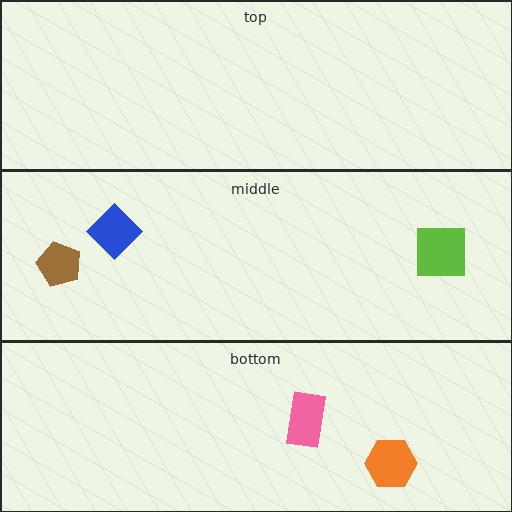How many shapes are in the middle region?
3.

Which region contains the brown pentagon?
The middle region.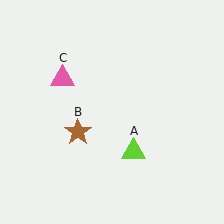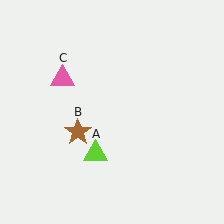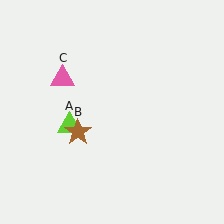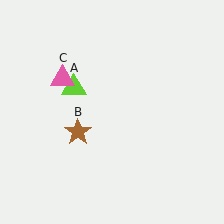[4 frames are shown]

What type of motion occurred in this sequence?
The lime triangle (object A) rotated clockwise around the center of the scene.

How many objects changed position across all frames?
1 object changed position: lime triangle (object A).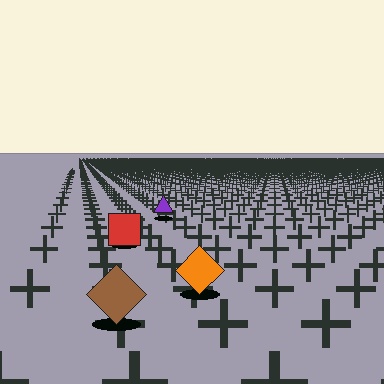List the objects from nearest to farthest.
From nearest to farthest: the brown diamond, the orange diamond, the red square, the purple triangle.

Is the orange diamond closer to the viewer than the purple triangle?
Yes. The orange diamond is closer — you can tell from the texture gradient: the ground texture is coarser near it.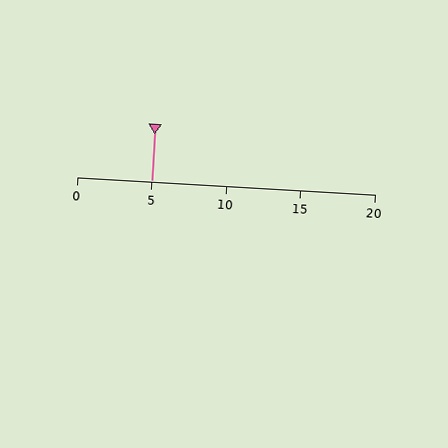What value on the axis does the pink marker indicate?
The marker indicates approximately 5.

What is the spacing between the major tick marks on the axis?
The major ticks are spaced 5 apart.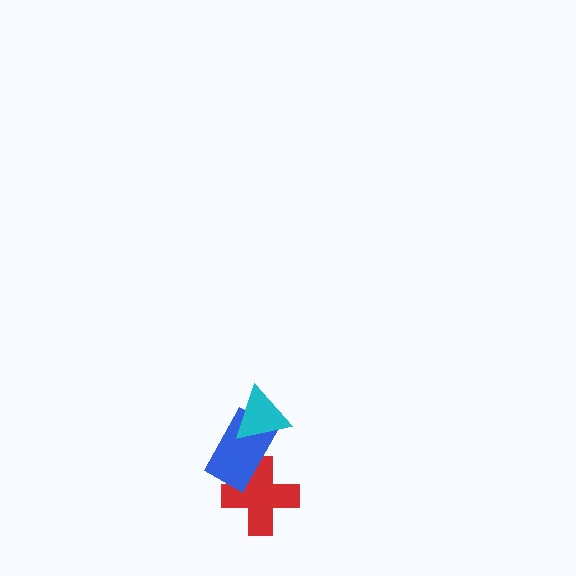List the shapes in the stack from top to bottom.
From top to bottom: the cyan triangle, the blue rectangle, the red cross.